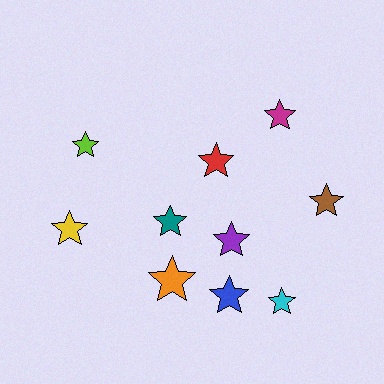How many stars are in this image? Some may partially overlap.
There are 10 stars.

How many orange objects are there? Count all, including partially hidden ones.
There is 1 orange object.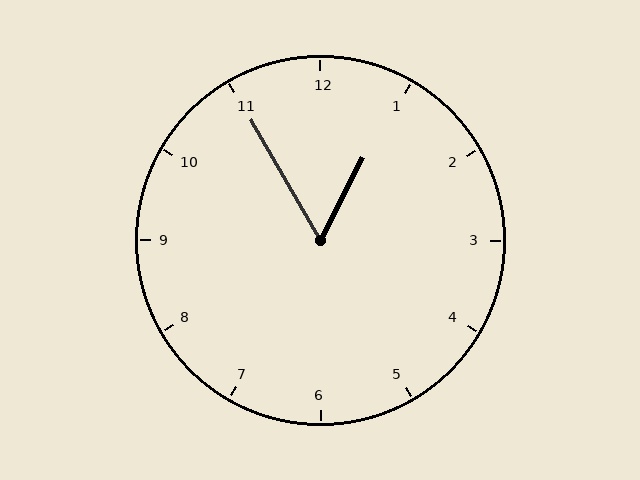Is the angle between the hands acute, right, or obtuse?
It is acute.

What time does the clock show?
12:55.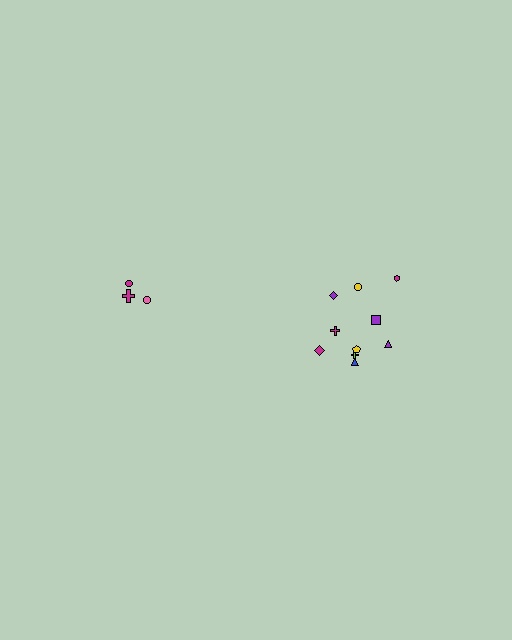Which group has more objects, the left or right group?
The right group.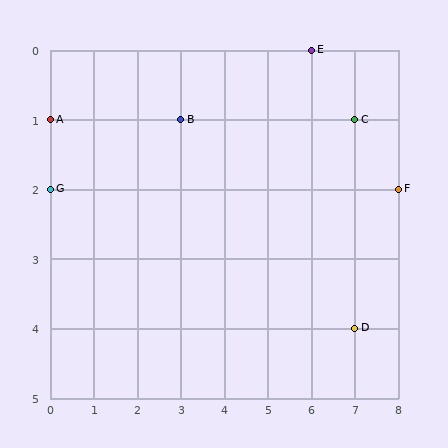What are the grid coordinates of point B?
Point B is at grid coordinates (3, 1).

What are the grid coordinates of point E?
Point E is at grid coordinates (6, 0).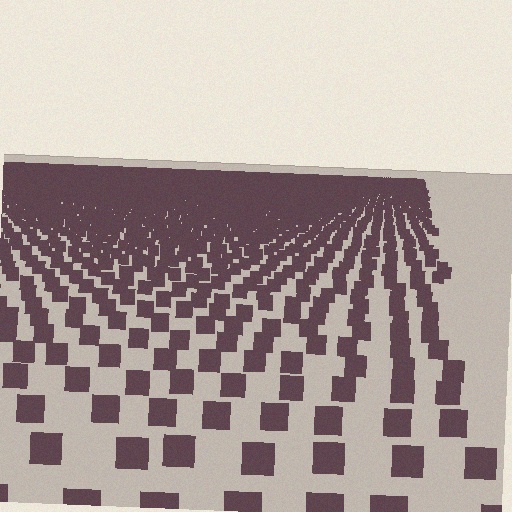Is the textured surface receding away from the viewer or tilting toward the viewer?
The surface is receding away from the viewer. Texture elements get smaller and denser toward the top.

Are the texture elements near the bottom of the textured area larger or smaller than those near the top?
Larger. Near the bottom, elements are closer to the viewer and appear at a bigger on-screen size.